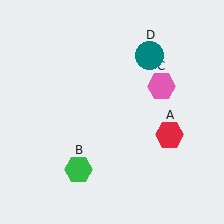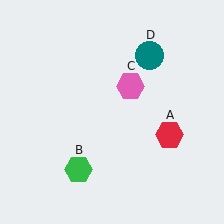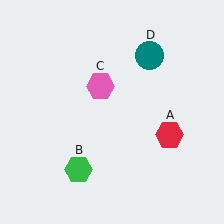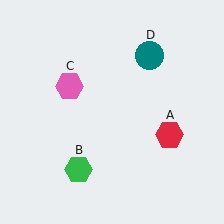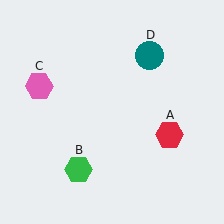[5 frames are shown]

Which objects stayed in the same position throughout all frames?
Red hexagon (object A) and green hexagon (object B) and teal circle (object D) remained stationary.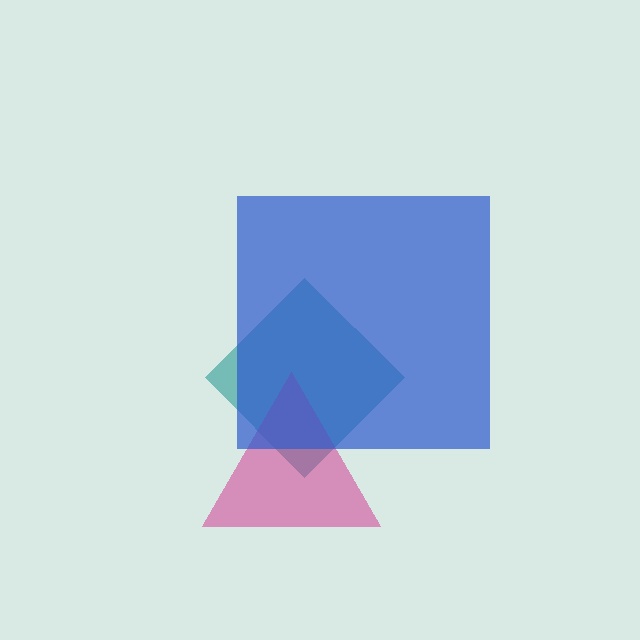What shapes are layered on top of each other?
The layered shapes are: a teal diamond, a magenta triangle, a blue square.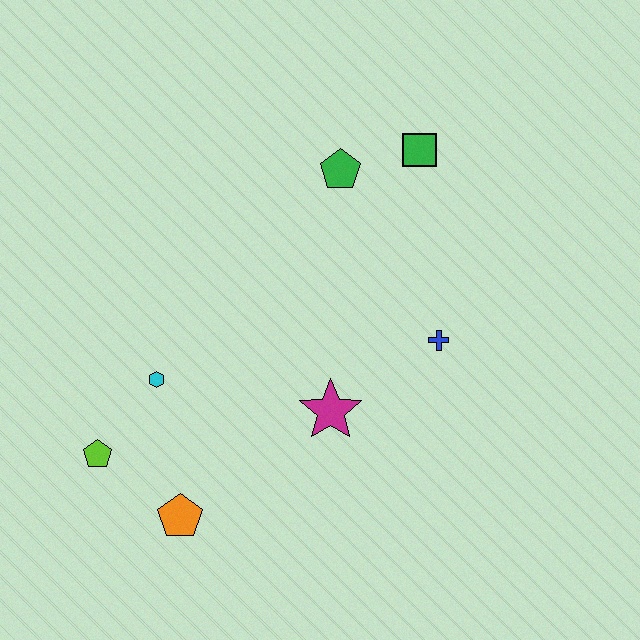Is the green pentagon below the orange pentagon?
No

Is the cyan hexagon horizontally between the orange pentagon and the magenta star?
No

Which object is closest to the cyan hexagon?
The lime pentagon is closest to the cyan hexagon.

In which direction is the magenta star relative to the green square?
The magenta star is below the green square.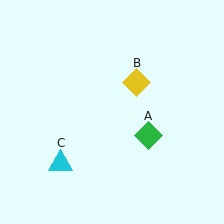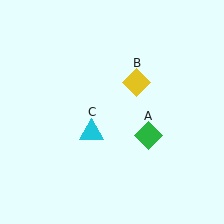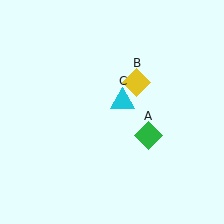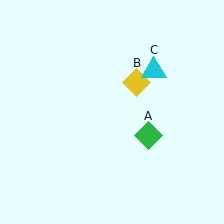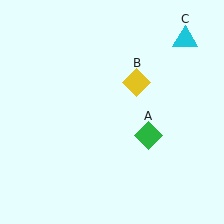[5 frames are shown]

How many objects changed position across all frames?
1 object changed position: cyan triangle (object C).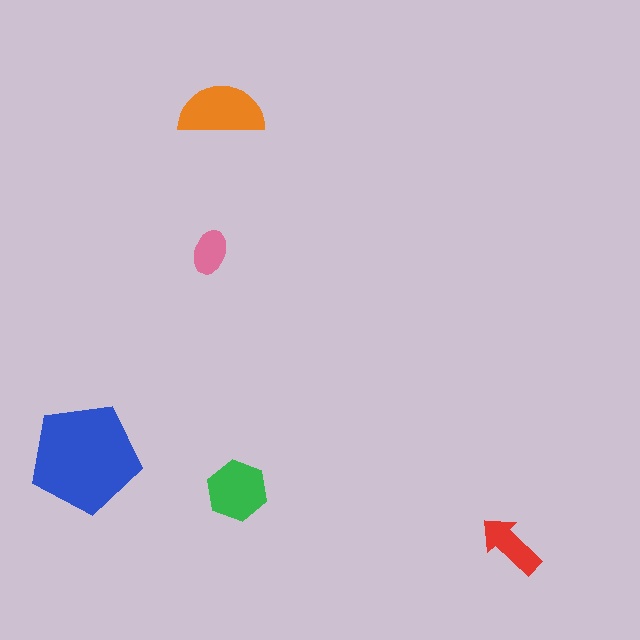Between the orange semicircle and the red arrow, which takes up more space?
The orange semicircle.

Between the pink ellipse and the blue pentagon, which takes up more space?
The blue pentagon.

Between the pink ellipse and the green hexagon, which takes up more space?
The green hexagon.